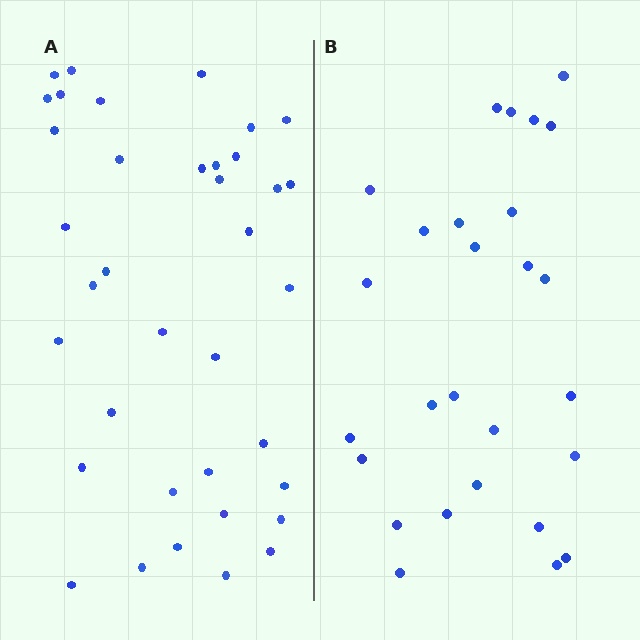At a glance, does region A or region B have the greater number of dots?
Region A (the left region) has more dots.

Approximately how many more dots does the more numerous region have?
Region A has roughly 10 or so more dots than region B.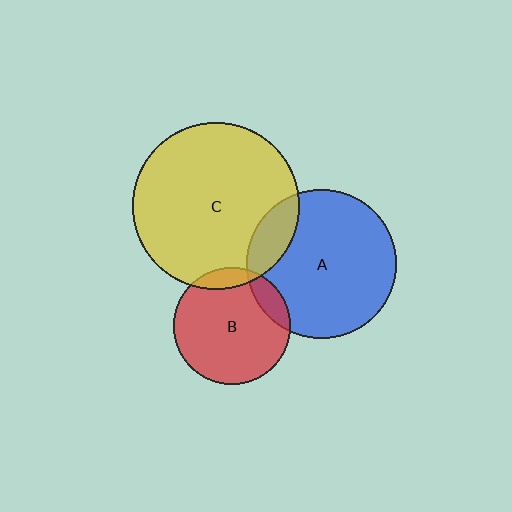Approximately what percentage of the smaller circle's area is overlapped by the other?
Approximately 10%.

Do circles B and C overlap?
Yes.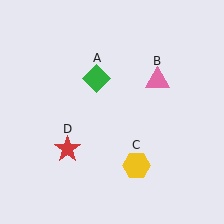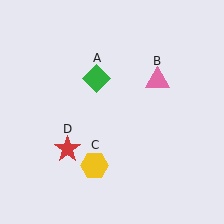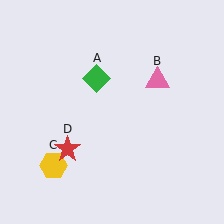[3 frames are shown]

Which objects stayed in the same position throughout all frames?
Green diamond (object A) and pink triangle (object B) and red star (object D) remained stationary.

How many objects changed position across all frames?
1 object changed position: yellow hexagon (object C).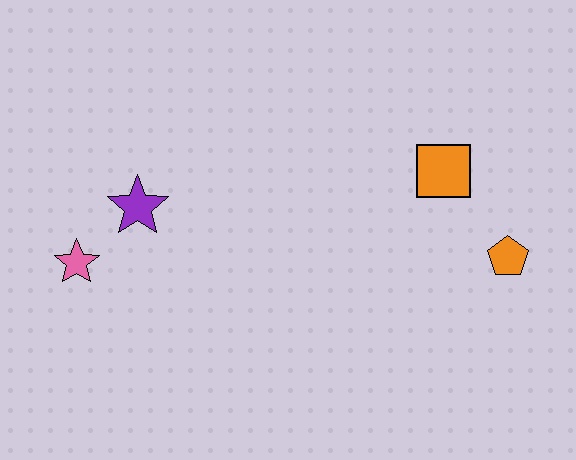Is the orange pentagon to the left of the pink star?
No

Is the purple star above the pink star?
Yes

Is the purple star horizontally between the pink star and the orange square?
Yes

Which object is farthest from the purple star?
The orange pentagon is farthest from the purple star.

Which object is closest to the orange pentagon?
The orange square is closest to the orange pentagon.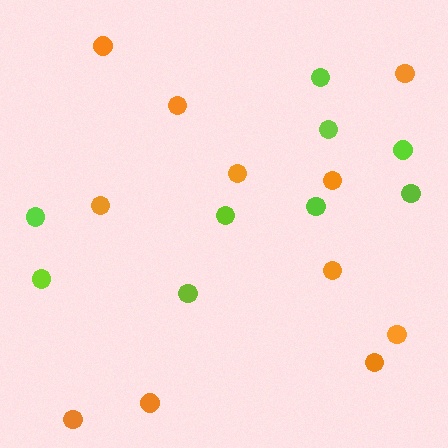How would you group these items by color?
There are 2 groups: one group of orange circles (11) and one group of lime circles (9).